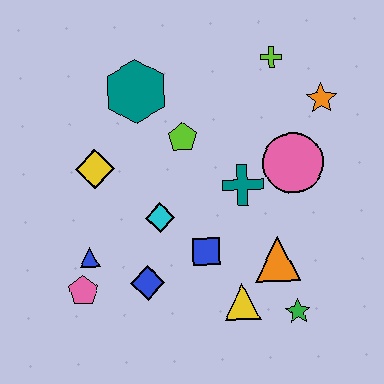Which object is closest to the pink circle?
The teal cross is closest to the pink circle.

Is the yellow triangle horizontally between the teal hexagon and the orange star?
Yes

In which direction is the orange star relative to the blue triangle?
The orange star is to the right of the blue triangle.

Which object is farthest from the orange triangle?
The teal hexagon is farthest from the orange triangle.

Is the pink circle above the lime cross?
No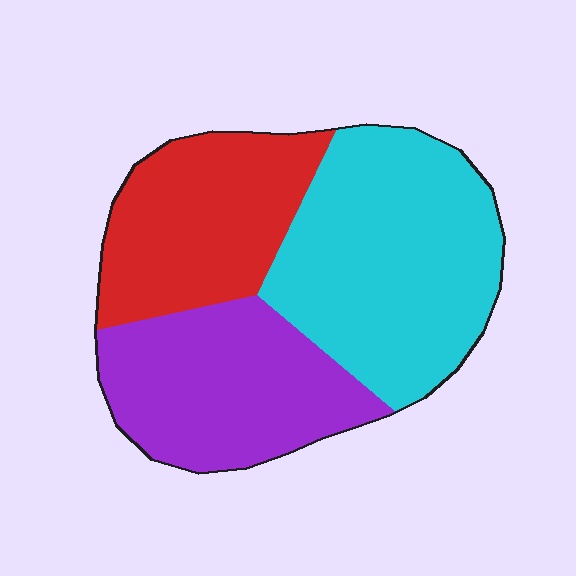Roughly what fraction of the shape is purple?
Purple takes up about one third (1/3) of the shape.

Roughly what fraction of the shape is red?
Red covers 28% of the shape.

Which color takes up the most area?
Cyan, at roughly 40%.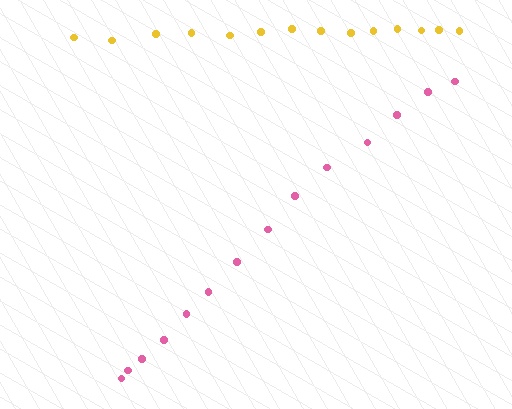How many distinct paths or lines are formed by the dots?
There are 2 distinct paths.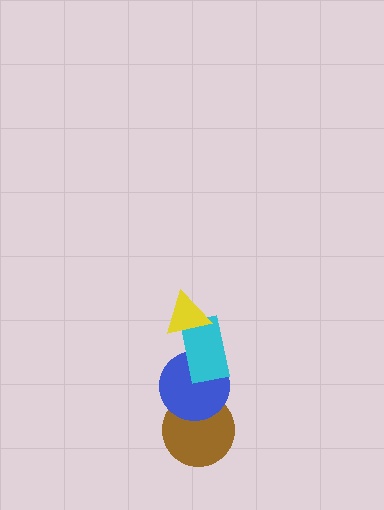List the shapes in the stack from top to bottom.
From top to bottom: the yellow triangle, the cyan rectangle, the blue circle, the brown circle.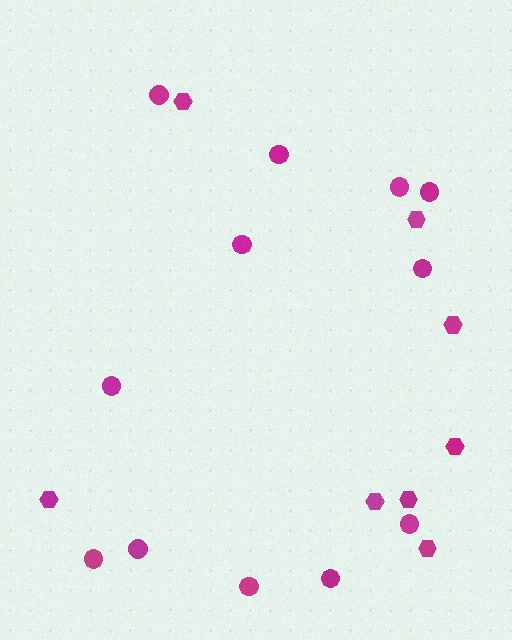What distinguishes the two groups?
There are 2 groups: one group of hexagons (8) and one group of circles (12).